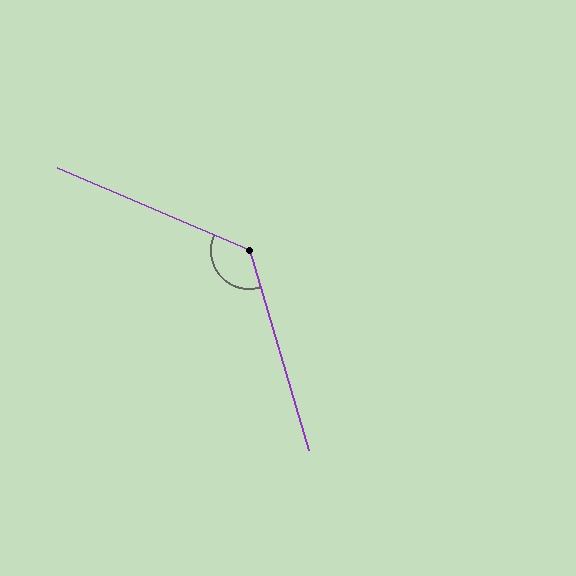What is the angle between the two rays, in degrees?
Approximately 129 degrees.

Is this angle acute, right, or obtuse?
It is obtuse.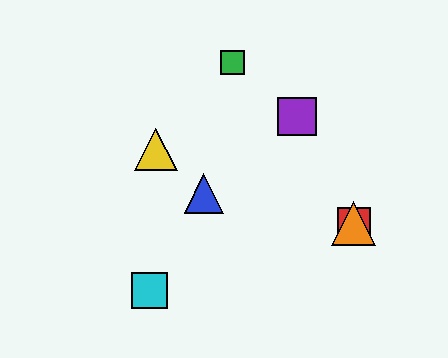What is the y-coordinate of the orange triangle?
The orange triangle is at y≈224.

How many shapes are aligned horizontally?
2 shapes (the red square, the orange triangle) are aligned horizontally.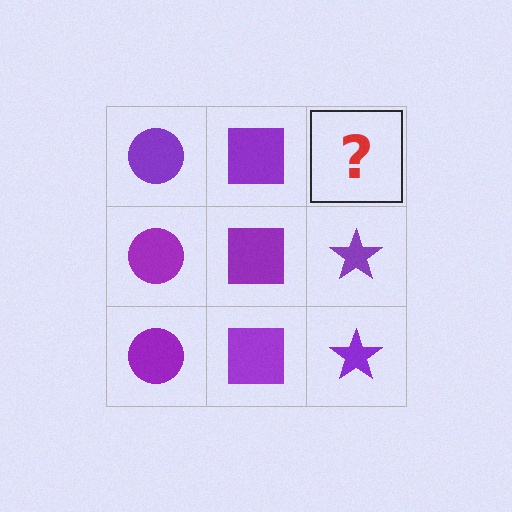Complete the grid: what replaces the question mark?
The question mark should be replaced with a purple star.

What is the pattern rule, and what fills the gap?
The rule is that each column has a consistent shape. The gap should be filled with a purple star.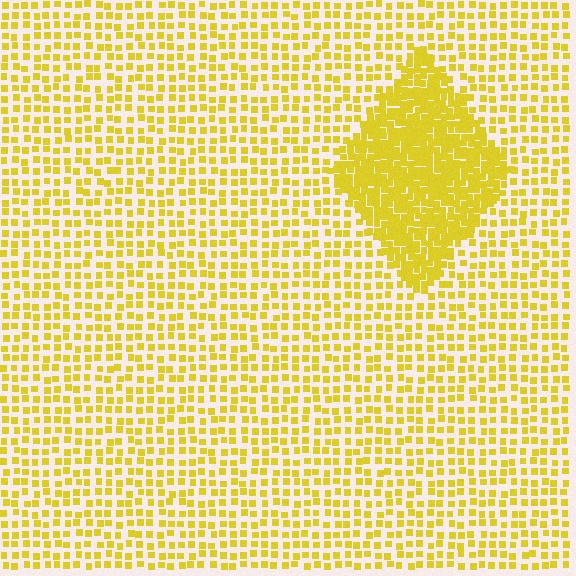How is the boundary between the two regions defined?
The boundary is defined by a change in element density (approximately 2.4x ratio). All elements are the same color, size, and shape.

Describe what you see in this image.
The image contains small yellow elements arranged at two different densities. A diamond-shaped region is visible where the elements are more densely packed than the surrounding area.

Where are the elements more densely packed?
The elements are more densely packed inside the diamond boundary.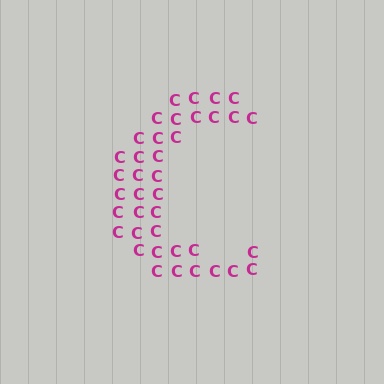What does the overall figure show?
The overall figure shows the letter C.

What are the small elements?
The small elements are letter C's.